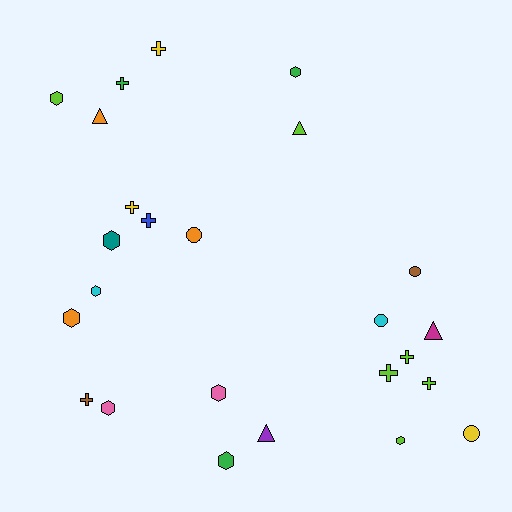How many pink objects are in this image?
There are 2 pink objects.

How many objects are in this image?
There are 25 objects.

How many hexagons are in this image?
There are 9 hexagons.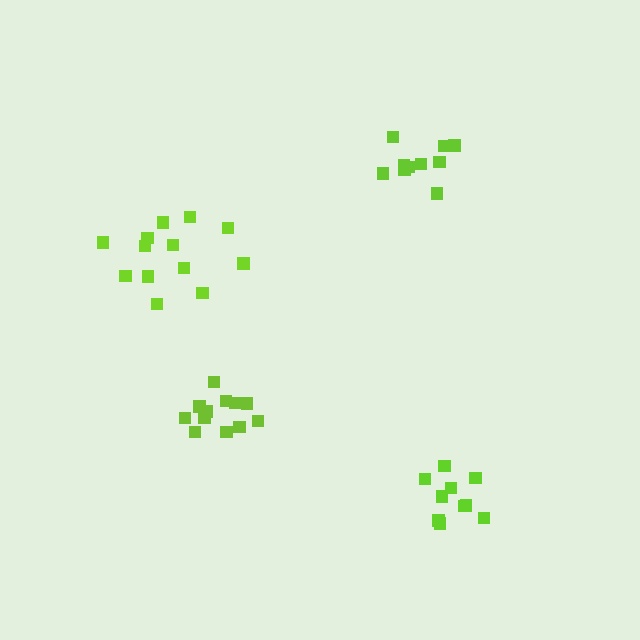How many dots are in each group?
Group 1: 13 dots, Group 2: 10 dots, Group 3: 10 dots, Group 4: 12 dots (45 total).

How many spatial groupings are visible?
There are 4 spatial groupings.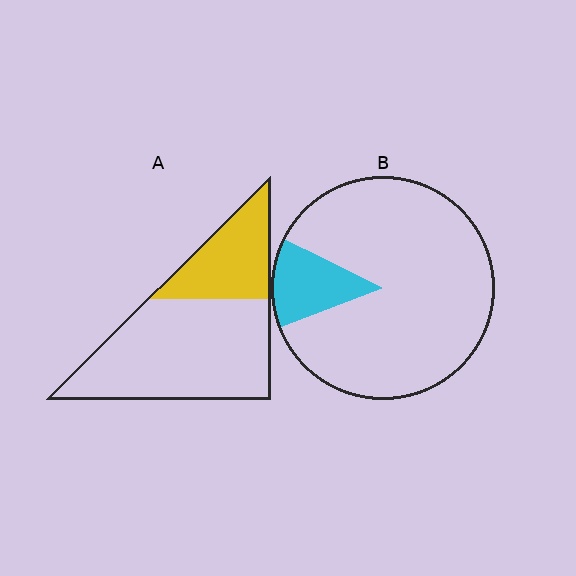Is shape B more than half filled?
No.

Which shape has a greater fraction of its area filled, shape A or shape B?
Shape A.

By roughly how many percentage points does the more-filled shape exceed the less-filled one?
By roughly 15 percentage points (A over B).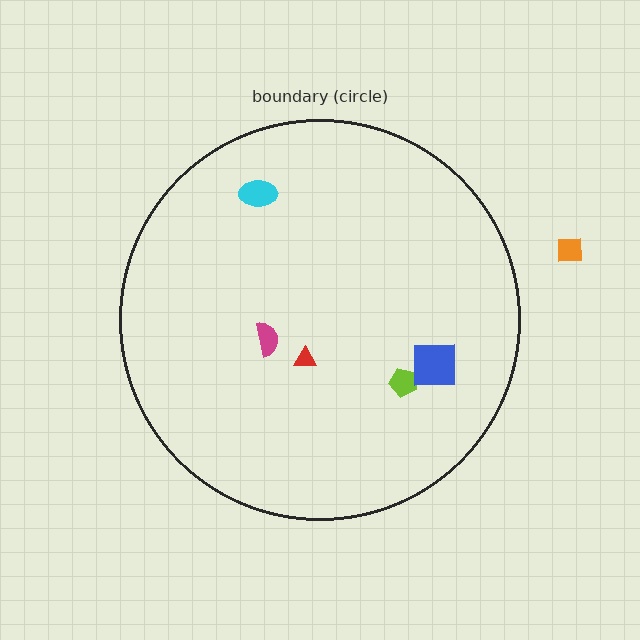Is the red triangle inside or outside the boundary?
Inside.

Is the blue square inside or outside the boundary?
Inside.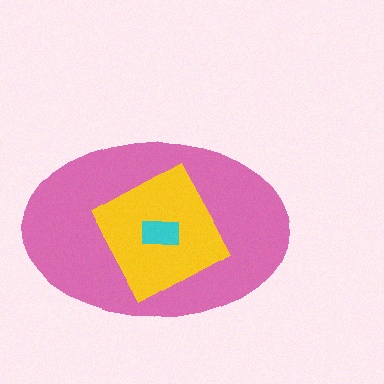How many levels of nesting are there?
3.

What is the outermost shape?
The pink ellipse.